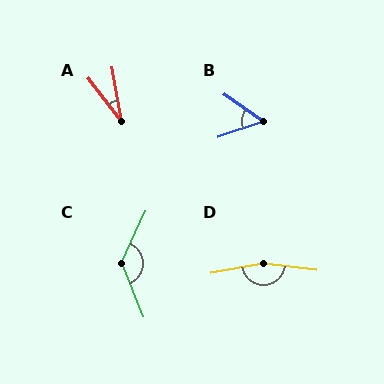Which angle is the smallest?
A, at approximately 28 degrees.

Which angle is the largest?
D, at approximately 162 degrees.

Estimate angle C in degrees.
Approximately 133 degrees.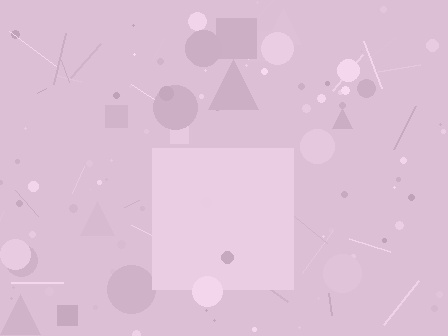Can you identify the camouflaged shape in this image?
The camouflaged shape is a square.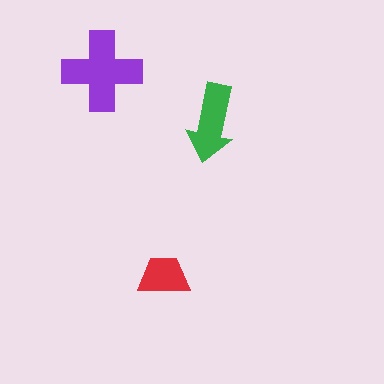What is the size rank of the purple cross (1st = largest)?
1st.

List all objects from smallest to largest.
The red trapezoid, the green arrow, the purple cross.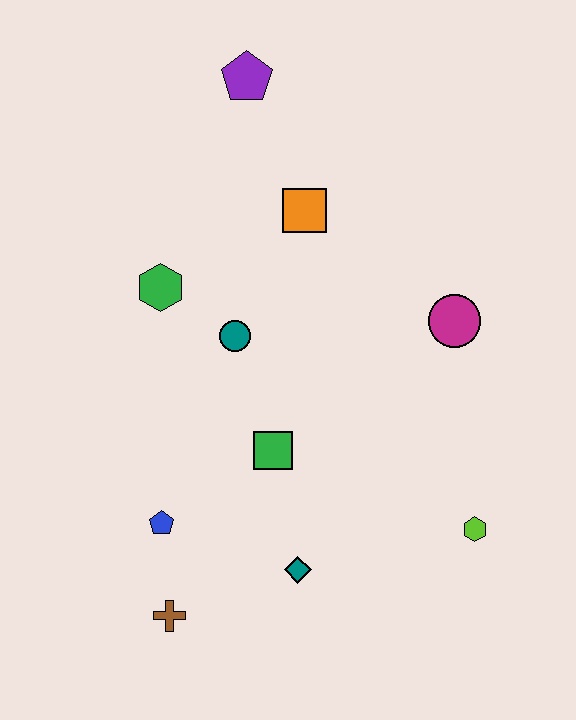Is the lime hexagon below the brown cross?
No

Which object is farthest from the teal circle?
The lime hexagon is farthest from the teal circle.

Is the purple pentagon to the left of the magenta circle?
Yes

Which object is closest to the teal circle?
The green hexagon is closest to the teal circle.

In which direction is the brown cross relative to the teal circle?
The brown cross is below the teal circle.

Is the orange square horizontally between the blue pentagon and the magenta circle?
Yes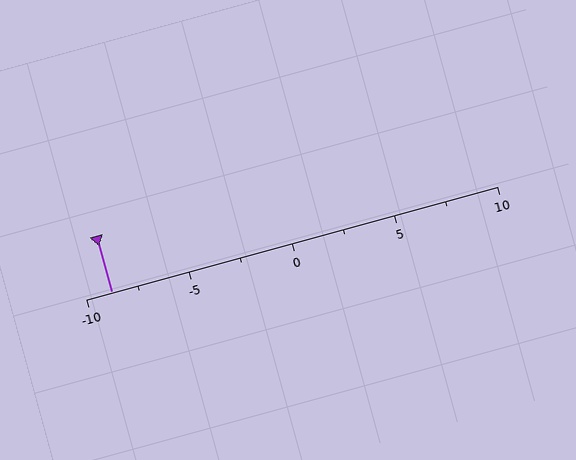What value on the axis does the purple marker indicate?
The marker indicates approximately -8.8.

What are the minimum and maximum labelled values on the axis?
The axis runs from -10 to 10.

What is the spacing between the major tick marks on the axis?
The major ticks are spaced 5 apart.